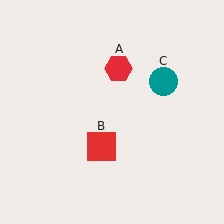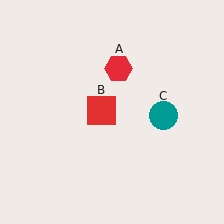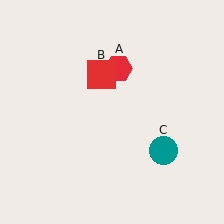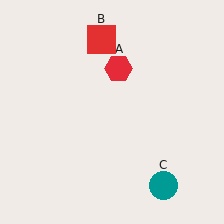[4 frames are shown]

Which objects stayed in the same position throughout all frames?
Red hexagon (object A) remained stationary.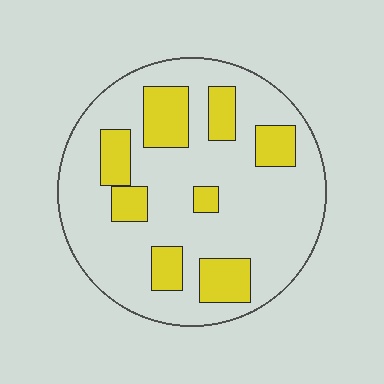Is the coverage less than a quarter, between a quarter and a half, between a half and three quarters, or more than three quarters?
Less than a quarter.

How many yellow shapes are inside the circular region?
8.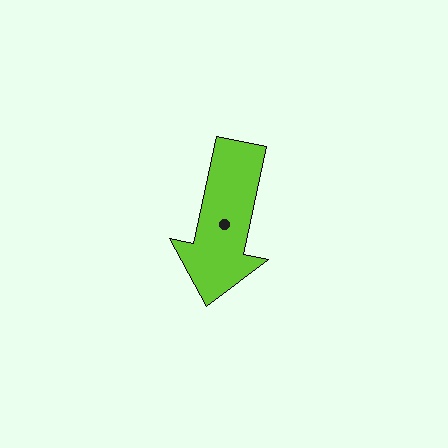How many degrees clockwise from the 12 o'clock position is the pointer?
Approximately 192 degrees.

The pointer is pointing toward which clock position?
Roughly 6 o'clock.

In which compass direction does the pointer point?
South.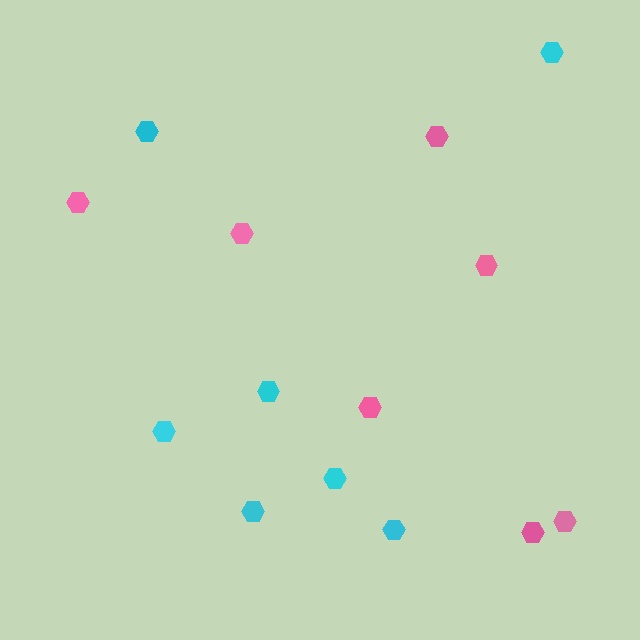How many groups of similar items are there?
There are 2 groups: one group of pink hexagons (7) and one group of cyan hexagons (7).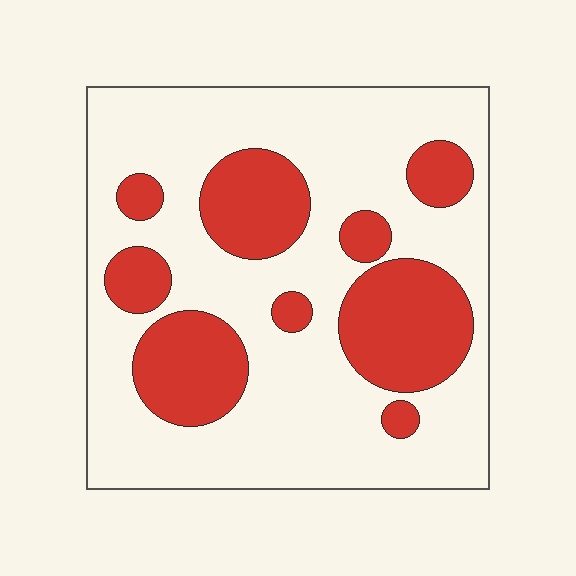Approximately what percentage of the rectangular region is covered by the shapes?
Approximately 30%.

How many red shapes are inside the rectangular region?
9.